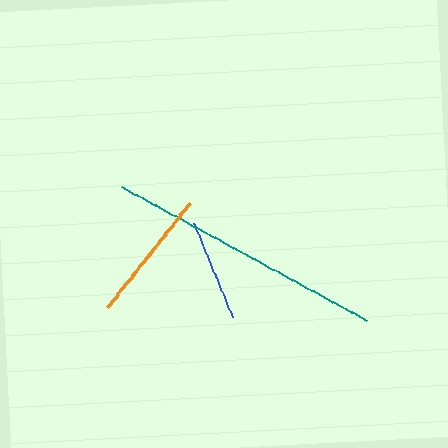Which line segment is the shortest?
The blue line is the shortest at approximately 101 pixels.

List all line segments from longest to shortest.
From longest to shortest: teal, orange, blue.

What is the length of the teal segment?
The teal segment is approximately 280 pixels long.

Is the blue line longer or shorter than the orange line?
The orange line is longer than the blue line.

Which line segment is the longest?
The teal line is the longest at approximately 280 pixels.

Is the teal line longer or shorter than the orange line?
The teal line is longer than the orange line.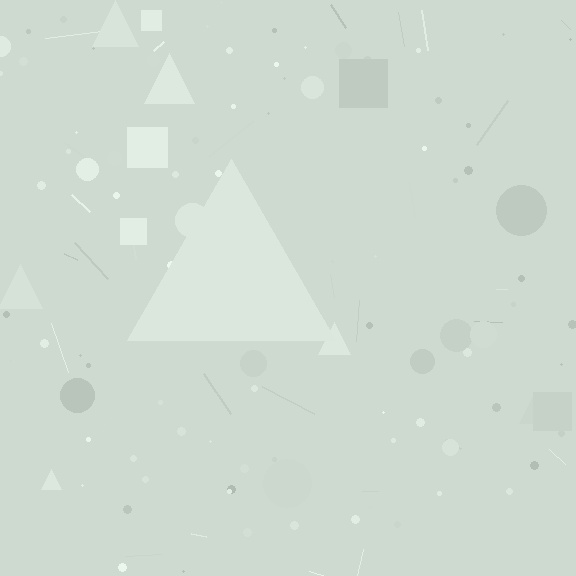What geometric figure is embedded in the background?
A triangle is embedded in the background.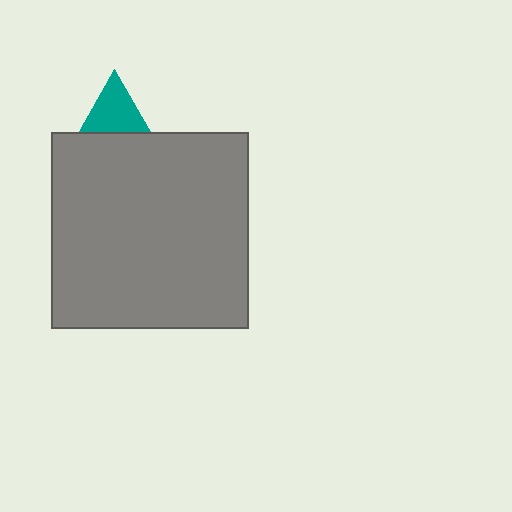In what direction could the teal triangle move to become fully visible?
The teal triangle could move up. That would shift it out from behind the gray square entirely.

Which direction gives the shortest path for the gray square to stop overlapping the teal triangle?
Moving down gives the shortest separation.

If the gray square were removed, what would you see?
You would see the complete teal triangle.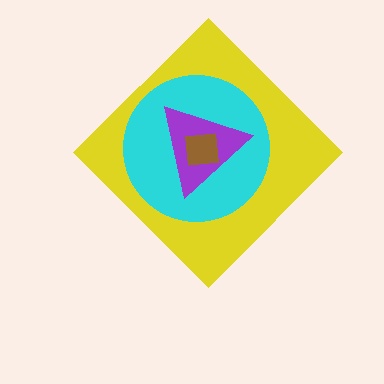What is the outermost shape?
The yellow diamond.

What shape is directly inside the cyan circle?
The purple triangle.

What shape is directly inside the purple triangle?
The brown square.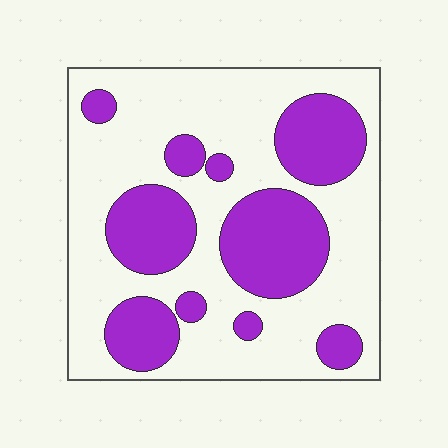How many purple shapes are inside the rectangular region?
10.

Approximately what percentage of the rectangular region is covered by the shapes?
Approximately 35%.